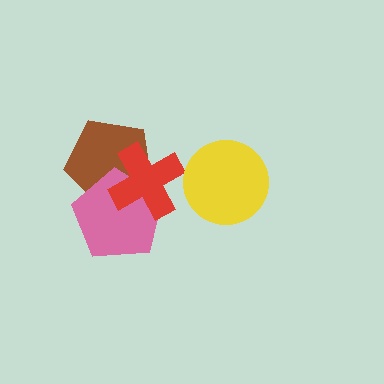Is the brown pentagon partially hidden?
Yes, it is partially covered by another shape.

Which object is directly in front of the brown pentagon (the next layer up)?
The pink pentagon is directly in front of the brown pentagon.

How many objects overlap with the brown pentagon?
2 objects overlap with the brown pentagon.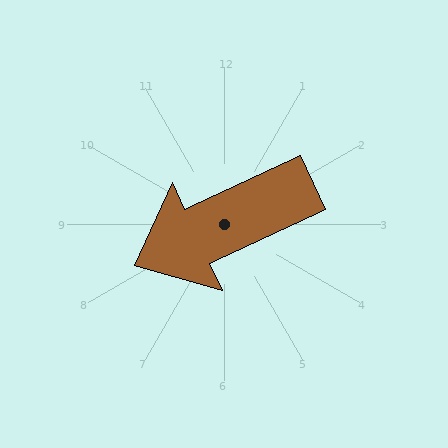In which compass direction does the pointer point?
Southwest.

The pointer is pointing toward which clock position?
Roughly 8 o'clock.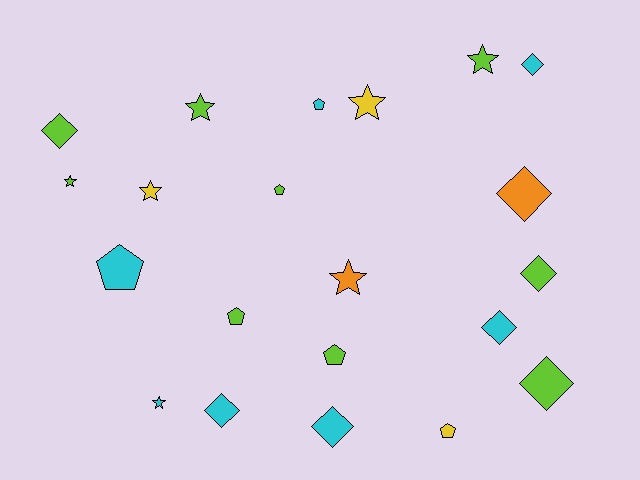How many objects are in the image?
There are 21 objects.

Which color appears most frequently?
Lime, with 9 objects.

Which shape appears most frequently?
Diamond, with 8 objects.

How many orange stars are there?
There is 1 orange star.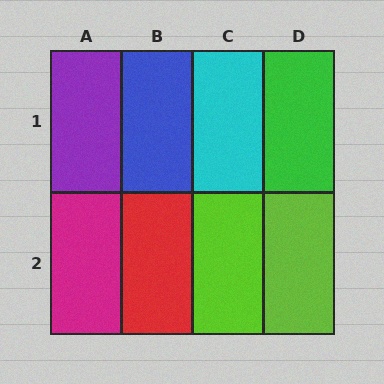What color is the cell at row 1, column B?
Blue.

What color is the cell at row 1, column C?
Cyan.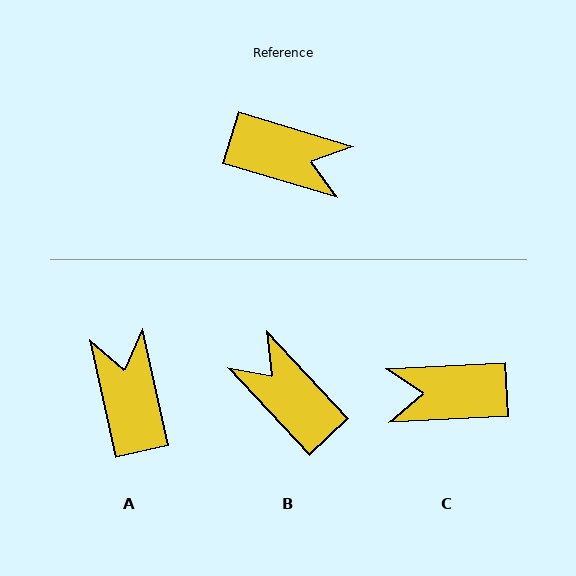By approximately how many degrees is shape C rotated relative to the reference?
Approximately 160 degrees clockwise.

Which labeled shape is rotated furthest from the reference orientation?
C, about 160 degrees away.